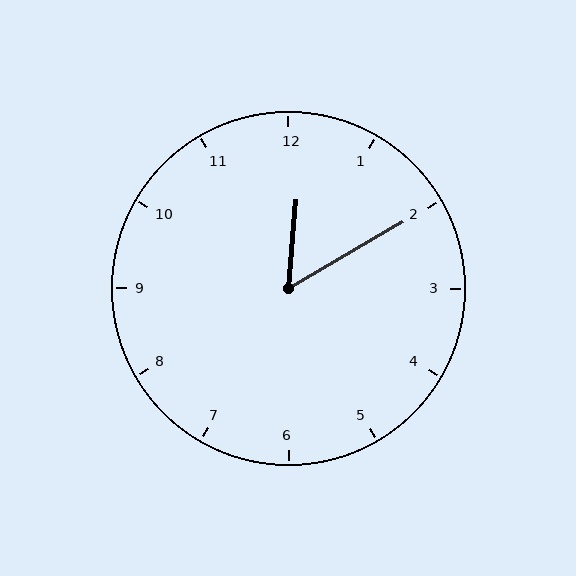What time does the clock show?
12:10.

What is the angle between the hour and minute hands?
Approximately 55 degrees.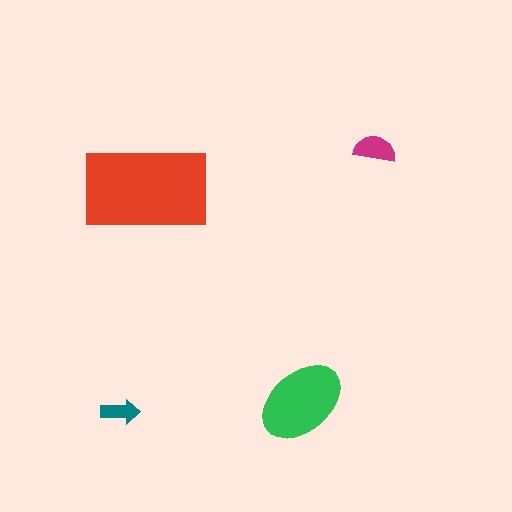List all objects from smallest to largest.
The teal arrow, the magenta semicircle, the green ellipse, the red rectangle.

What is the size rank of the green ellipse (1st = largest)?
2nd.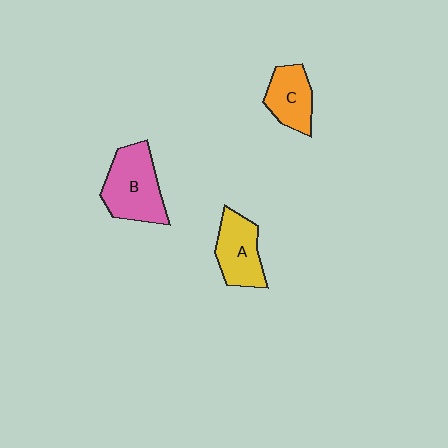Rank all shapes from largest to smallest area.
From largest to smallest: B (pink), A (yellow), C (orange).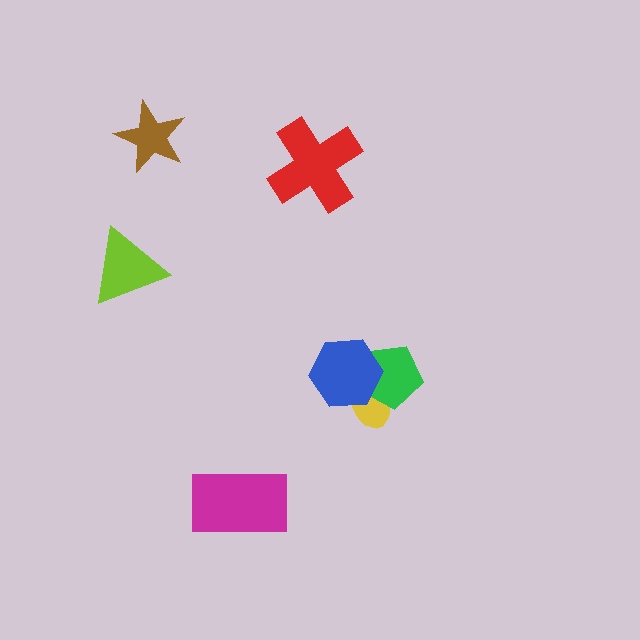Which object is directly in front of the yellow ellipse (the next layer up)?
The green pentagon is directly in front of the yellow ellipse.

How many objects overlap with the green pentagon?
2 objects overlap with the green pentagon.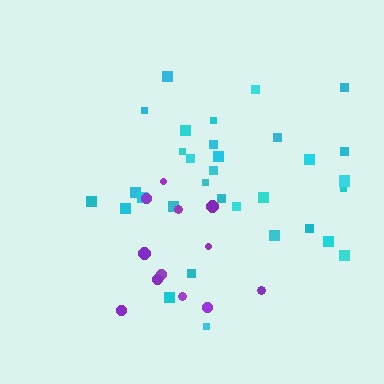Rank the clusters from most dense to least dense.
cyan, purple.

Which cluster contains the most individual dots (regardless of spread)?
Cyan (33).